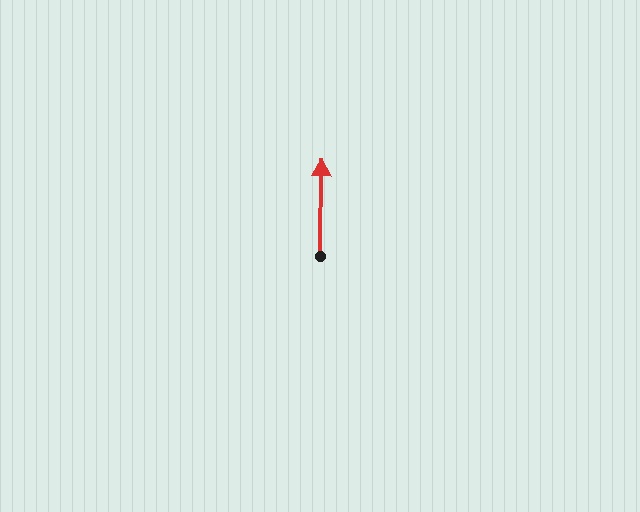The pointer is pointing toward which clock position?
Roughly 12 o'clock.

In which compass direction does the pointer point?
North.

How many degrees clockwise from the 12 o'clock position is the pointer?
Approximately 1 degrees.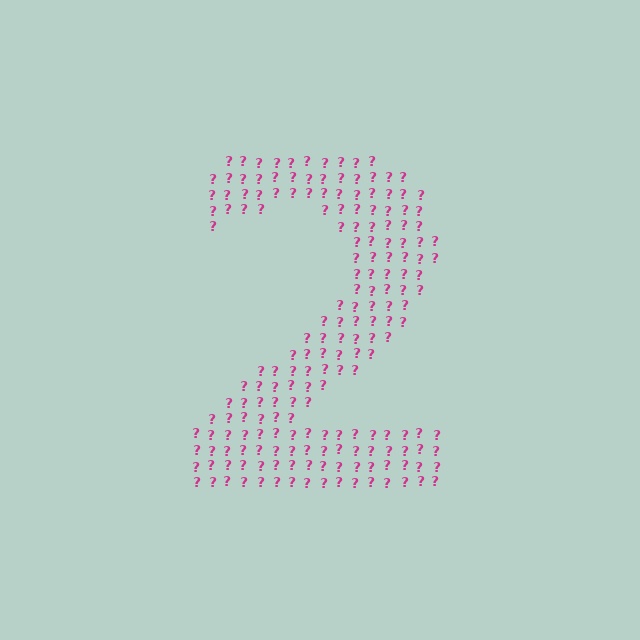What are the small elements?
The small elements are question marks.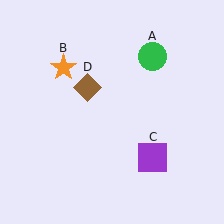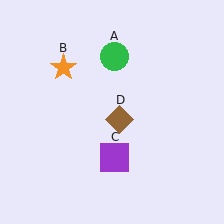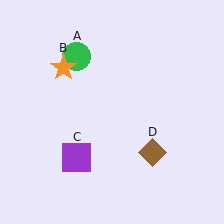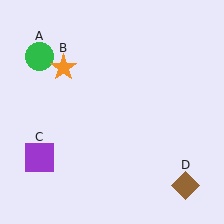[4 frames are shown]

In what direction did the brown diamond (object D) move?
The brown diamond (object D) moved down and to the right.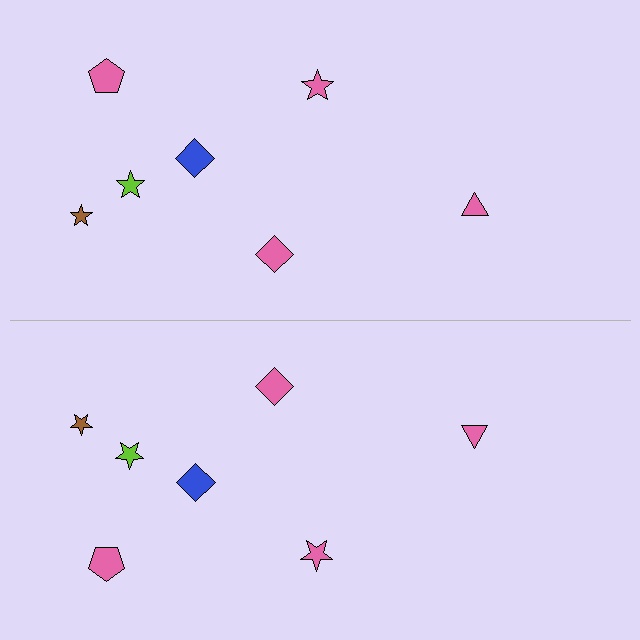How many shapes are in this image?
There are 14 shapes in this image.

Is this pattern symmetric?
Yes, this pattern has bilateral (reflection) symmetry.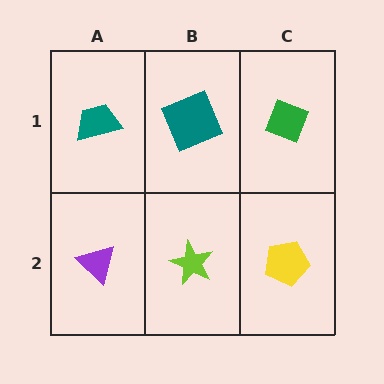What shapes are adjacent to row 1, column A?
A purple triangle (row 2, column A), a teal square (row 1, column B).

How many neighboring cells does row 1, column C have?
2.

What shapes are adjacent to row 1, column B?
A lime star (row 2, column B), a teal trapezoid (row 1, column A), a green diamond (row 1, column C).